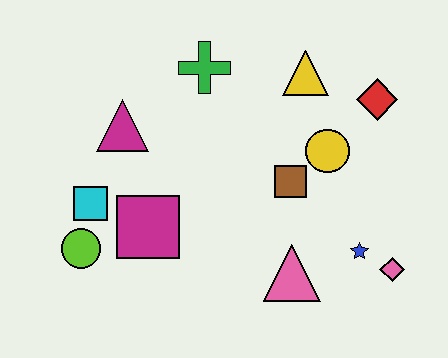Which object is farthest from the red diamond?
The lime circle is farthest from the red diamond.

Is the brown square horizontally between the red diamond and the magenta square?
Yes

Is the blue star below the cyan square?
Yes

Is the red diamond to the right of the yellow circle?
Yes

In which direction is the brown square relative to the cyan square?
The brown square is to the right of the cyan square.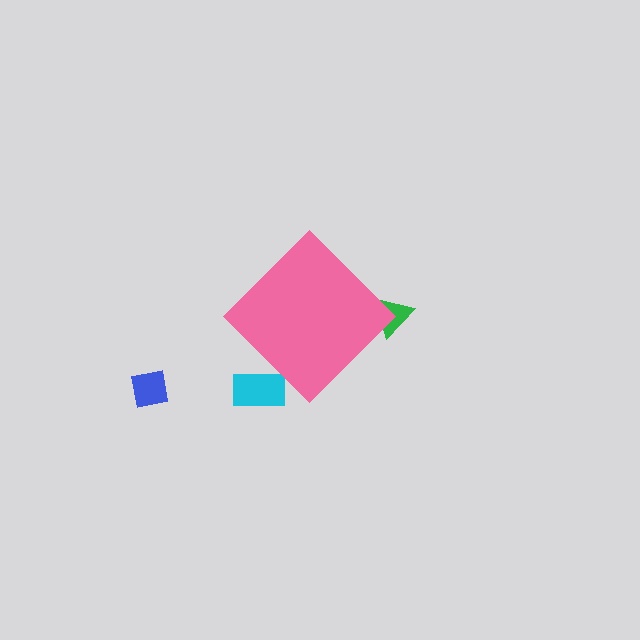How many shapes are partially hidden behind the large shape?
2 shapes are partially hidden.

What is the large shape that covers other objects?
A pink diamond.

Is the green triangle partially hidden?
Yes, the green triangle is partially hidden behind the pink diamond.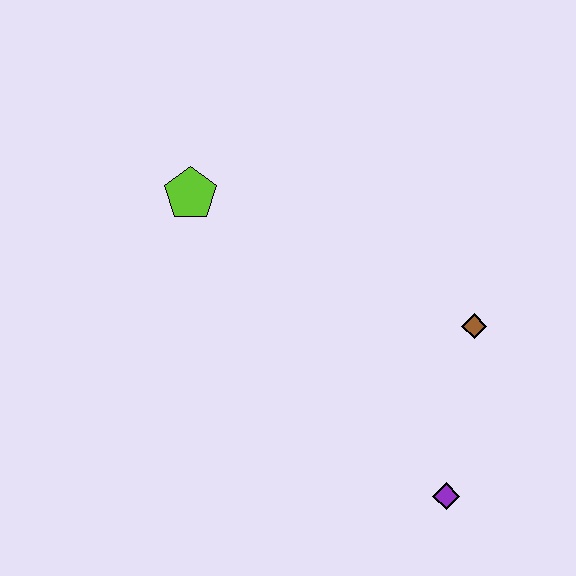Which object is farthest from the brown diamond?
The lime pentagon is farthest from the brown diamond.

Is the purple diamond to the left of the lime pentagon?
No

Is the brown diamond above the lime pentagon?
No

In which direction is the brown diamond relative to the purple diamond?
The brown diamond is above the purple diamond.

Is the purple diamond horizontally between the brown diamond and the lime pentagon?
Yes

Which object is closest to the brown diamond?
The purple diamond is closest to the brown diamond.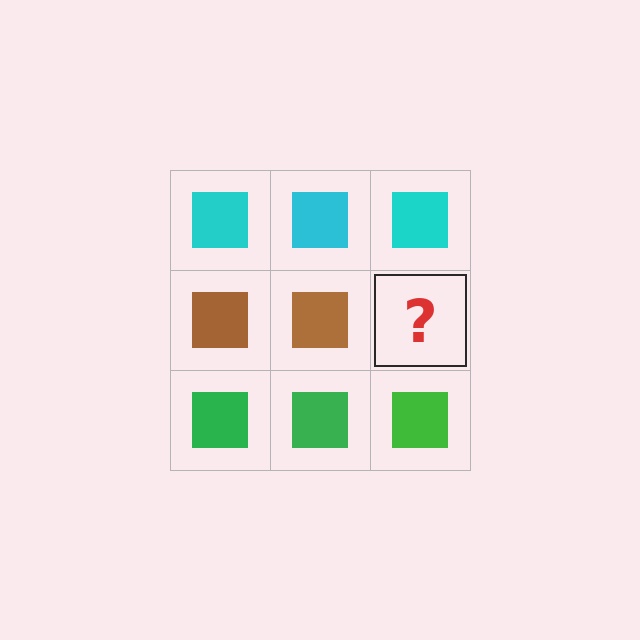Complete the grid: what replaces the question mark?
The question mark should be replaced with a brown square.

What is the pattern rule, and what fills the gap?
The rule is that each row has a consistent color. The gap should be filled with a brown square.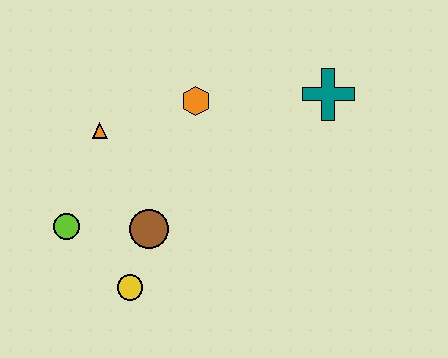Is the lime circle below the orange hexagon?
Yes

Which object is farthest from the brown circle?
The teal cross is farthest from the brown circle.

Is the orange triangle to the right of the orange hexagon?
No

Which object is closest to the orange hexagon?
The orange triangle is closest to the orange hexagon.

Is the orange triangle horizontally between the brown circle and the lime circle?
Yes